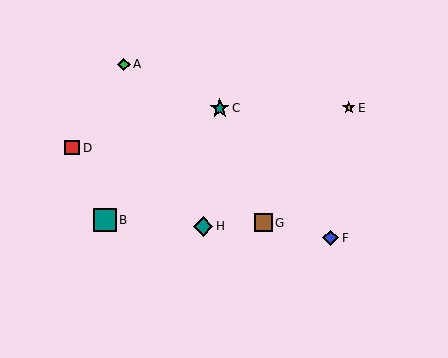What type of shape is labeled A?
Shape A is a green diamond.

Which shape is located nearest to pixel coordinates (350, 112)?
The orange star (labeled E) at (349, 108) is nearest to that location.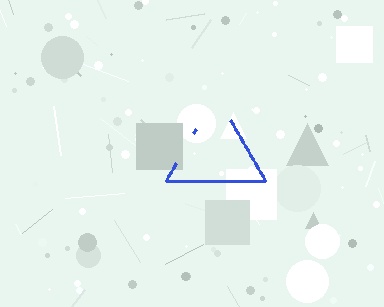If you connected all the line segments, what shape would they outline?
They would outline a triangle.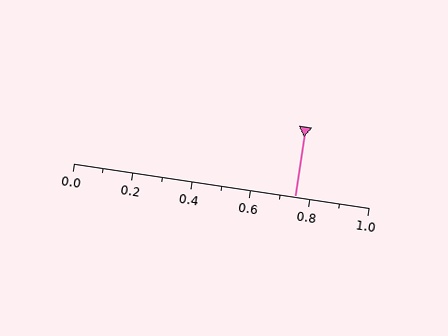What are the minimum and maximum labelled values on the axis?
The axis runs from 0.0 to 1.0.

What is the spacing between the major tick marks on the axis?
The major ticks are spaced 0.2 apart.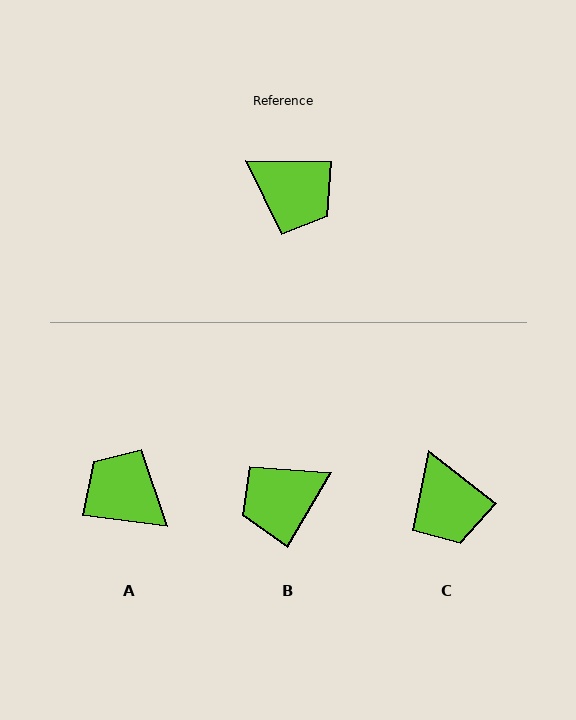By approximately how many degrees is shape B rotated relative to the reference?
Approximately 120 degrees clockwise.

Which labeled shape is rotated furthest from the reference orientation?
A, about 173 degrees away.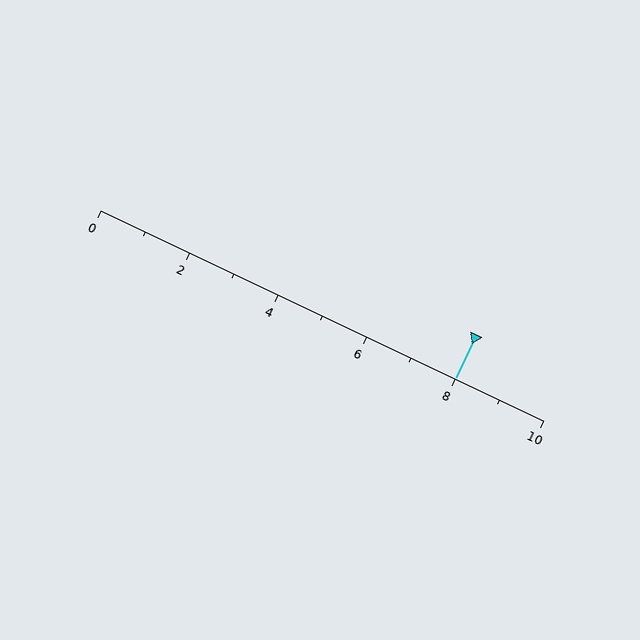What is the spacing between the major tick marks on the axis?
The major ticks are spaced 2 apart.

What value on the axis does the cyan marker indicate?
The marker indicates approximately 8.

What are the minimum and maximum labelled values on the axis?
The axis runs from 0 to 10.